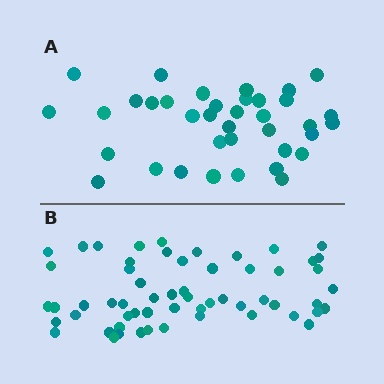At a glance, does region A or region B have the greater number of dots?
Region B (the bottom region) has more dots.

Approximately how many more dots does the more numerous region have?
Region B has approximately 20 more dots than region A.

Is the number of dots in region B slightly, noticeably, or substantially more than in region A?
Region B has substantially more. The ratio is roughly 1.6 to 1.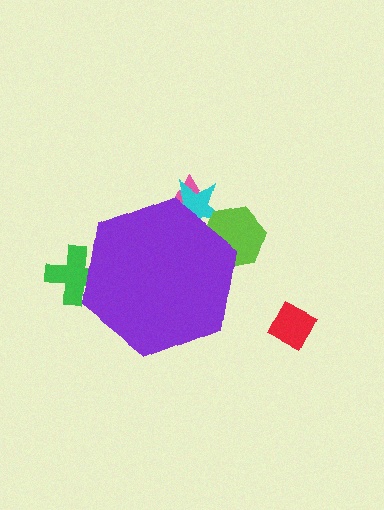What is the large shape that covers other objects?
A purple hexagon.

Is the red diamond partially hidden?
No, the red diamond is fully visible.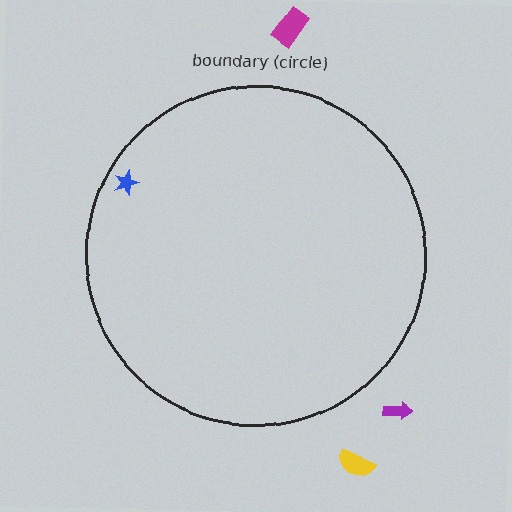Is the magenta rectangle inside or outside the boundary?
Outside.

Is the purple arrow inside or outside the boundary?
Outside.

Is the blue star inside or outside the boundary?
Inside.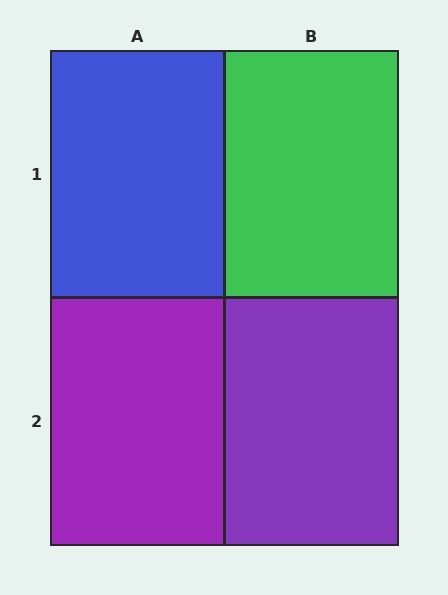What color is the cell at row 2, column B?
Purple.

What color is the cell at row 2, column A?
Purple.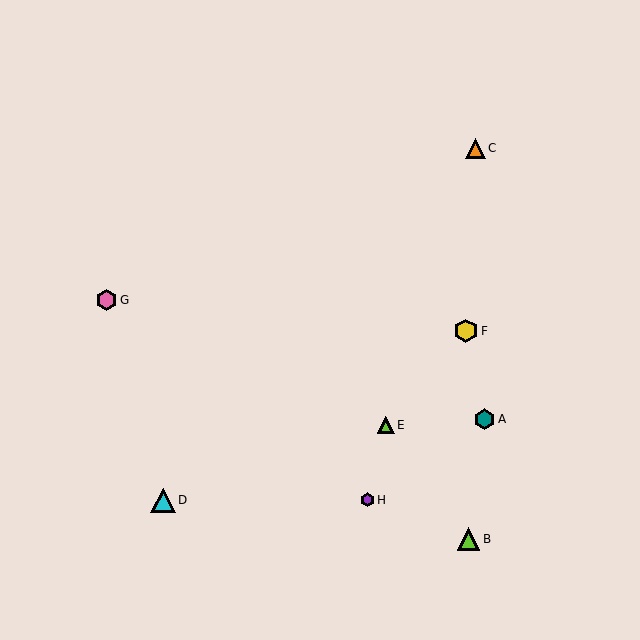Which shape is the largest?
The cyan triangle (labeled D) is the largest.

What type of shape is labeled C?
Shape C is an orange triangle.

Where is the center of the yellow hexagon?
The center of the yellow hexagon is at (466, 331).